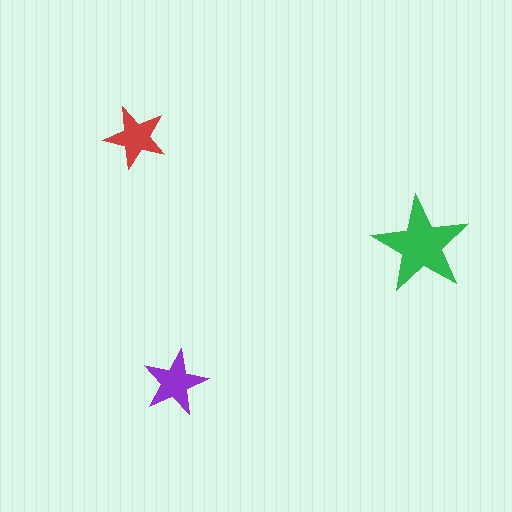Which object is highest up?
The red star is topmost.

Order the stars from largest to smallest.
the green one, the purple one, the red one.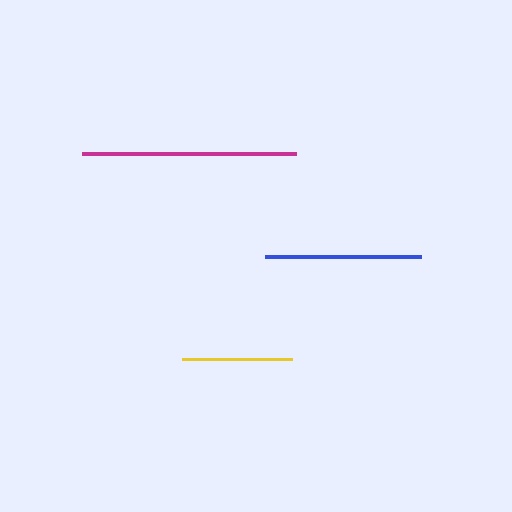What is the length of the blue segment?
The blue segment is approximately 156 pixels long.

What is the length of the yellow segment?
The yellow segment is approximately 110 pixels long.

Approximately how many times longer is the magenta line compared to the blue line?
The magenta line is approximately 1.4 times the length of the blue line.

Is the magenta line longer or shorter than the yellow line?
The magenta line is longer than the yellow line.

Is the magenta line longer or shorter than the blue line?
The magenta line is longer than the blue line.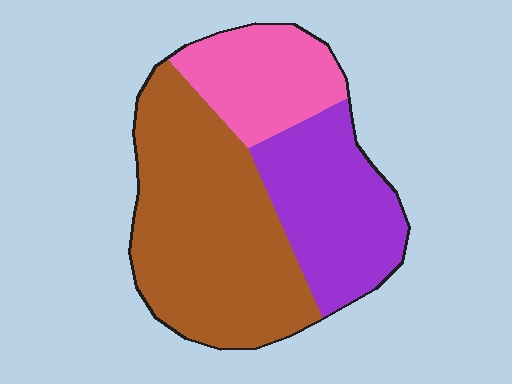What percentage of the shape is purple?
Purple covers 29% of the shape.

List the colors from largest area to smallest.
From largest to smallest: brown, purple, pink.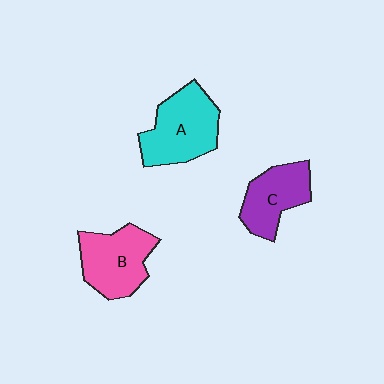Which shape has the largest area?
Shape A (cyan).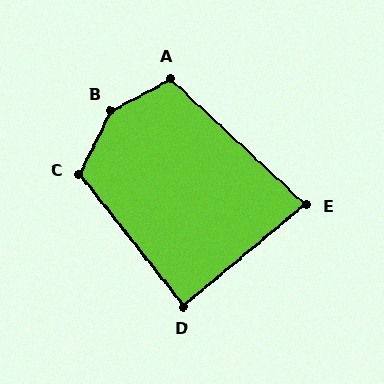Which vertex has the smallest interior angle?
E, at approximately 82 degrees.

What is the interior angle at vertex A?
Approximately 109 degrees (obtuse).